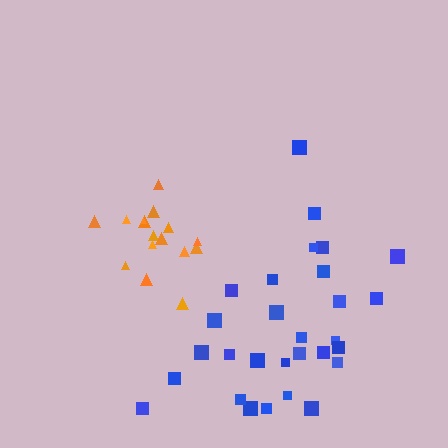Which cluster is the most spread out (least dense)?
Blue.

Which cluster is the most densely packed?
Orange.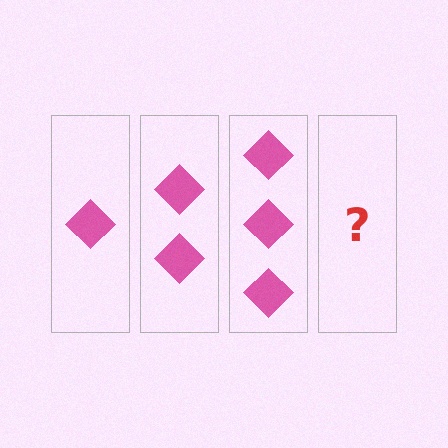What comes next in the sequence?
The next element should be 4 diamonds.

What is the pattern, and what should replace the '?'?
The pattern is that each step adds one more diamond. The '?' should be 4 diamonds.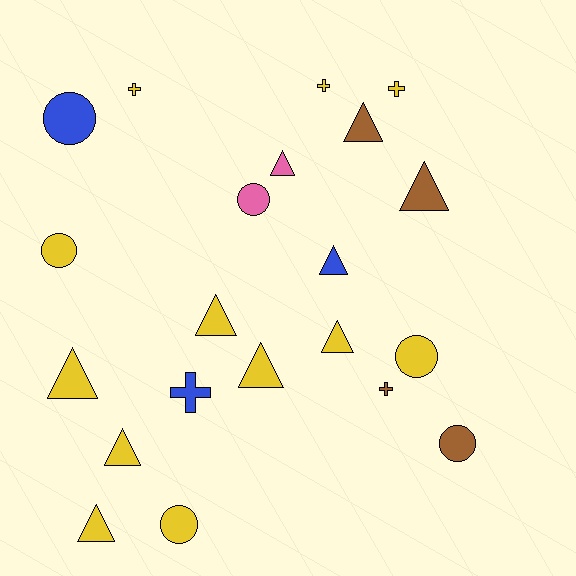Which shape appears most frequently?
Triangle, with 10 objects.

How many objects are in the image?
There are 21 objects.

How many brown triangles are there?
There are 2 brown triangles.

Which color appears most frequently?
Yellow, with 12 objects.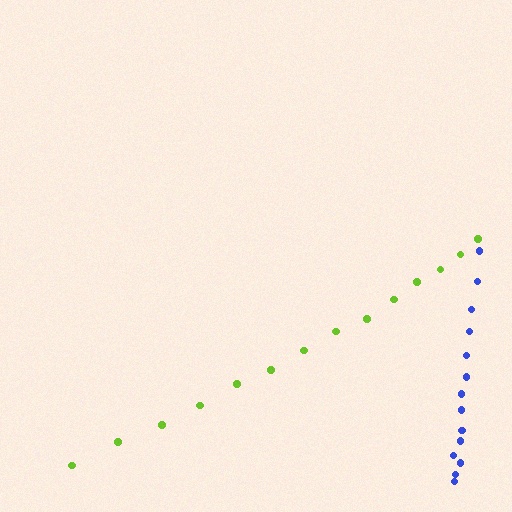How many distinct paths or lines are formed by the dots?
There are 2 distinct paths.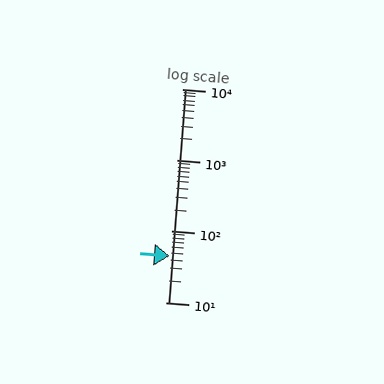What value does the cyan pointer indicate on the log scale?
The pointer indicates approximately 45.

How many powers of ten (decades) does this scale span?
The scale spans 3 decades, from 10 to 10000.